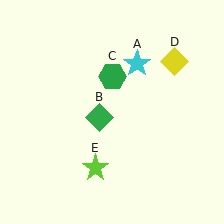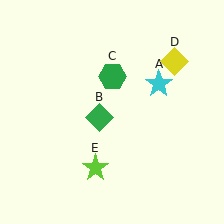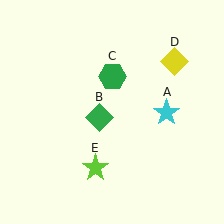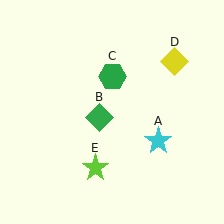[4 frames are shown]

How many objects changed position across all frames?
1 object changed position: cyan star (object A).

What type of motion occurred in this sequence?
The cyan star (object A) rotated clockwise around the center of the scene.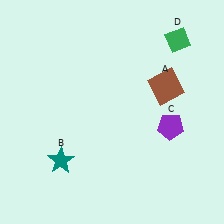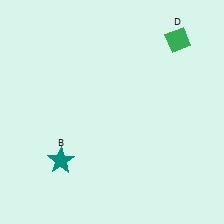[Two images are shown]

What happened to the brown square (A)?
The brown square (A) was removed in Image 2. It was in the top-right area of Image 1.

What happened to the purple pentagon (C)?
The purple pentagon (C) was removed in Image 2. It was in the bottom-right area of Image 1.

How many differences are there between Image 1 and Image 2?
There are 2 differences between the two images.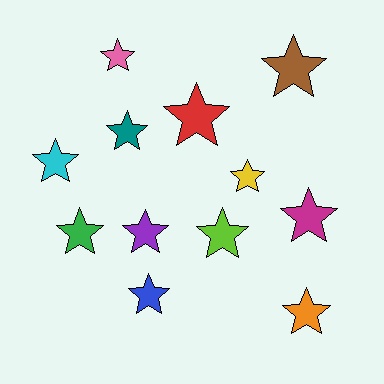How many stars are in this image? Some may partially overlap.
There are 12 stars.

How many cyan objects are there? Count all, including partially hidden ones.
There is 1 cyan object.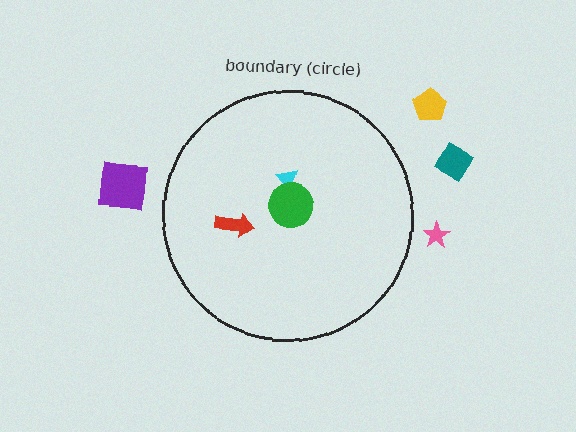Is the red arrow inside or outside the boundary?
Inside.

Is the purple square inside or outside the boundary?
Outside.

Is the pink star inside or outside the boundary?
Outside.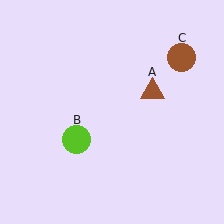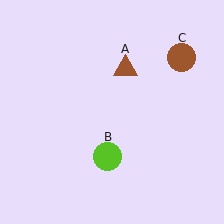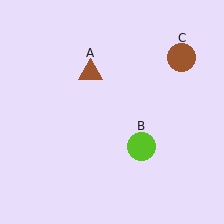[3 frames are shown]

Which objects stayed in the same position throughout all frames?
Brown circle (object C) remained stationary.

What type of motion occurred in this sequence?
The brown triangle (object A), lime circle (object B) rotated counterclockwise around the center of the scene.